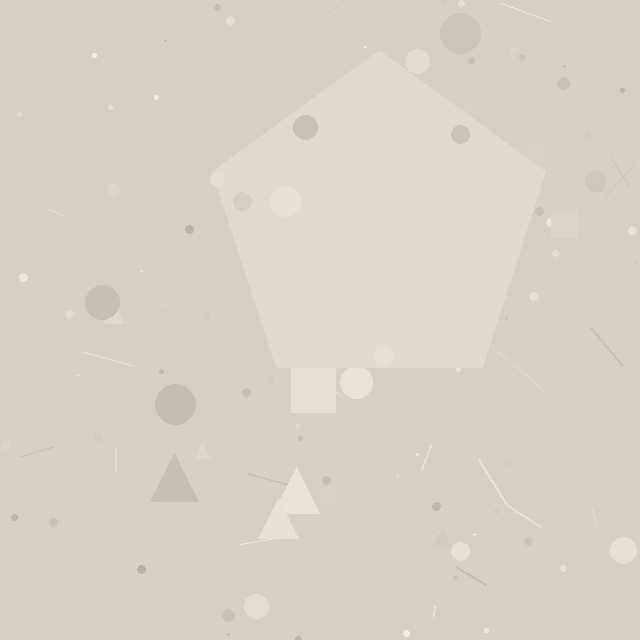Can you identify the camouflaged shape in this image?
The camouflaged shape is a pentagon.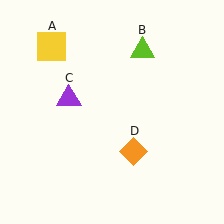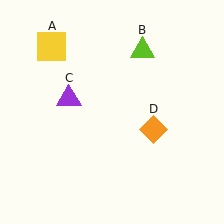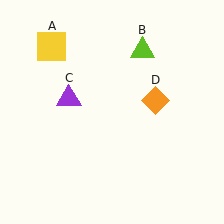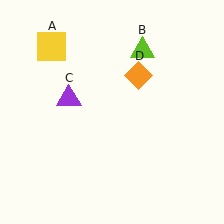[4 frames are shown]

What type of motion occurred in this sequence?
The orange diamond (object D) rotated counterclockwise around the center of the scene.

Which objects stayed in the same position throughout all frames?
Yellow square (object A) and lime triangle (object B) and purple triangle (object C) remained stationary.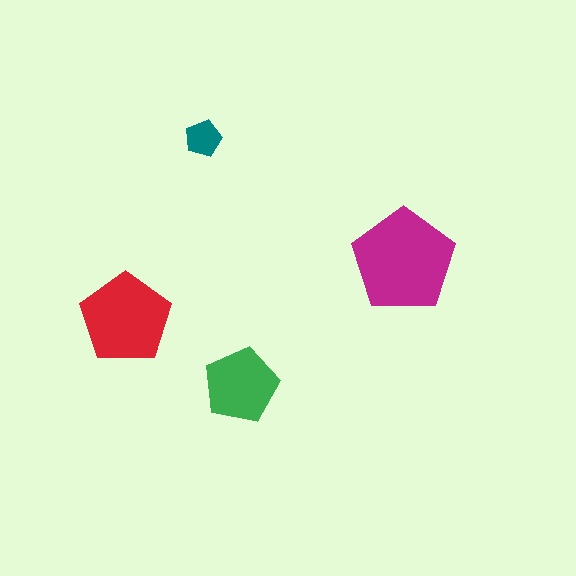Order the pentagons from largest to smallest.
the magenta one, the red one, the green one, the teal one.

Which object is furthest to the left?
The red pentagon is leftmost.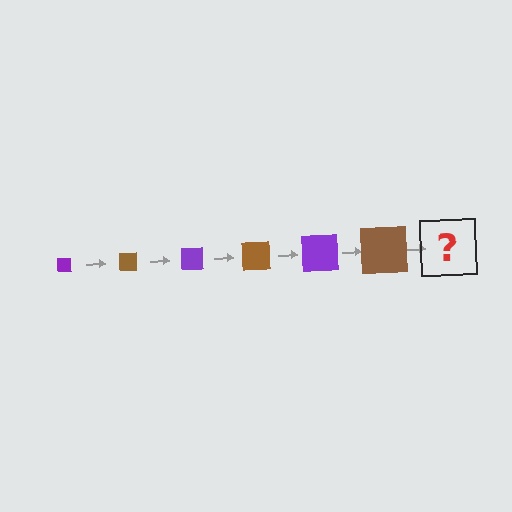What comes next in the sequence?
The next element should be a purple square, larger than the previous one.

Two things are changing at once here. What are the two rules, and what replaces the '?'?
The two rules are that the square grows larger each step and the color cycles through purple and brown. The '?' should be a purple square, larger than the previous one.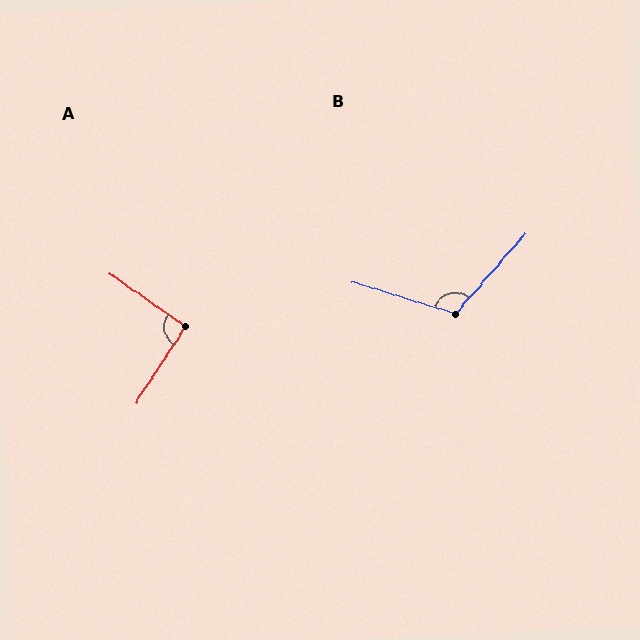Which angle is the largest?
B, at approximately 114 degrees.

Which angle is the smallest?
A, at approximately 92 degrees.